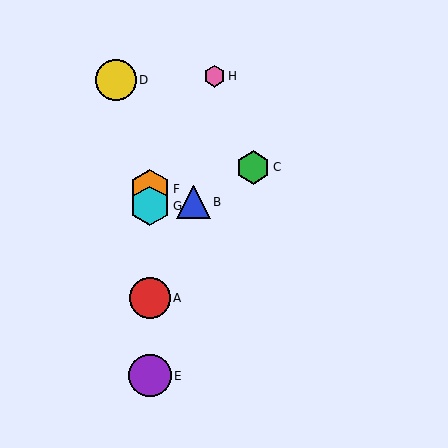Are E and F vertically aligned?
Yes, both are at x≈150.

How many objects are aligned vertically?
4 objects (A, E, F, G) are aligned vertically.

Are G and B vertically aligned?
No, G is at x≈150 and B is at x≈193.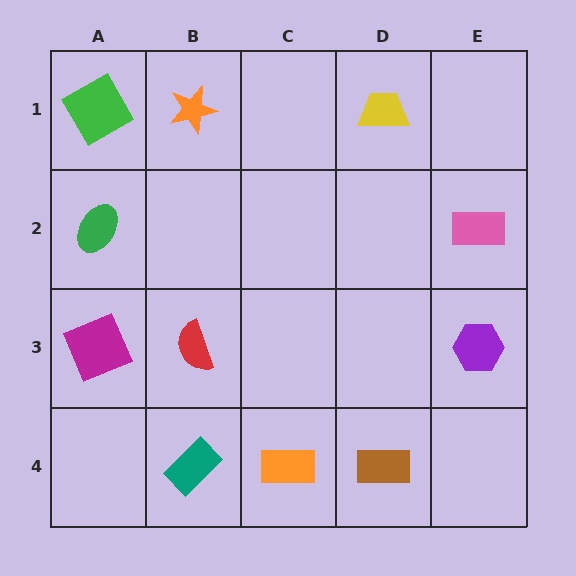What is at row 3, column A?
A magenta square.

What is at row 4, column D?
A brown rectangle.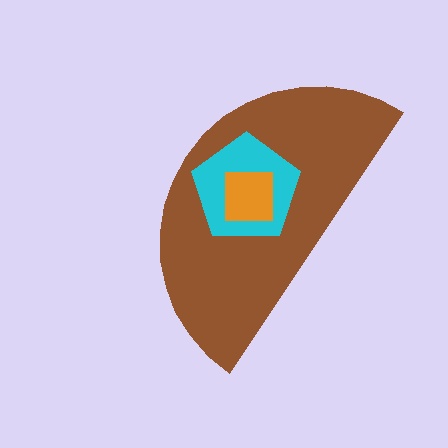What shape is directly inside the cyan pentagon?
The orange square.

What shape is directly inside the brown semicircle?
The cyan pentagon.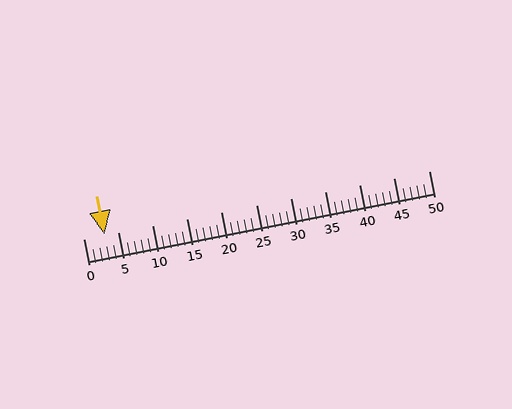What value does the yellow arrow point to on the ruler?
The yellow arrow points to approximately 3.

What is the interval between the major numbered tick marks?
The major tick marks are spaced 5 units apart.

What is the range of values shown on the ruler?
The ruler shows values from 0 to 50.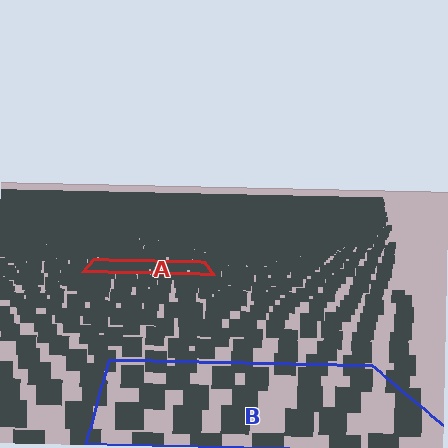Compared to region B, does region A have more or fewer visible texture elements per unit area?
Region A has more texture elements per unit area — they are packed more densely because it is farther away.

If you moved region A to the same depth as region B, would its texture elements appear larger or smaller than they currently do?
They would appear larger. At a closer depth, the same texture elements are projected at a bigger on-screen size.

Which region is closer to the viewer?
Region B is closer. The texture elements there are larger and more spread out.